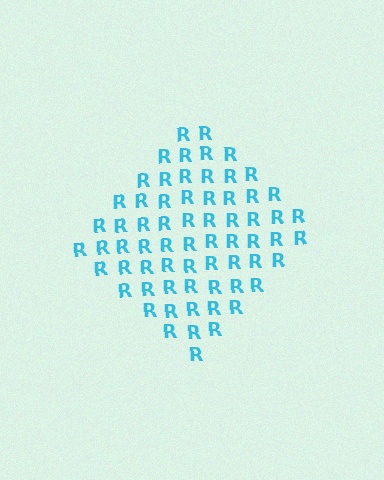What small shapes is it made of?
It is made of small letter R's.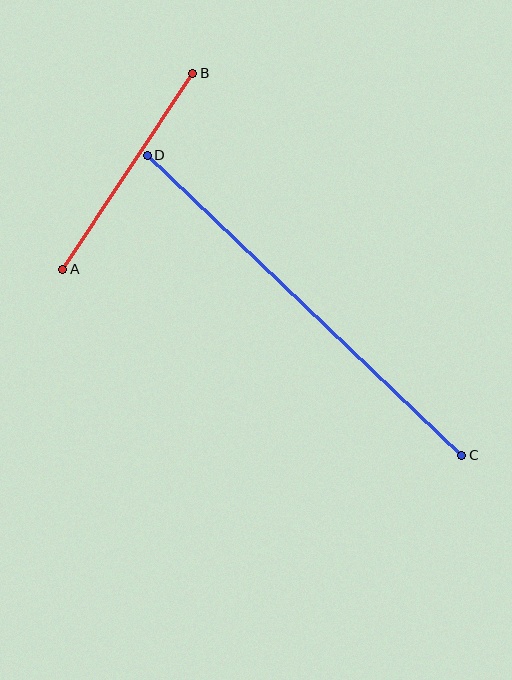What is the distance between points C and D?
The distance is approximately 435 pixels.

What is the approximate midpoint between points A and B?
The midpoint is at approximately (128, 171) pixels.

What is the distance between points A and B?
The distance is approximately 235 pixels.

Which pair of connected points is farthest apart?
Points C and D are farthest apart.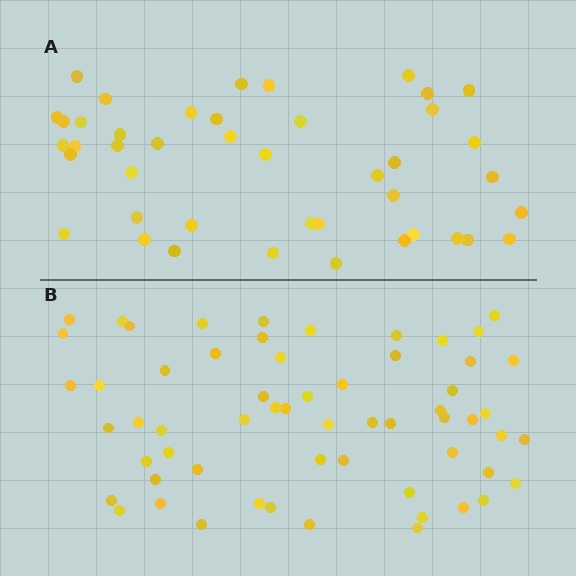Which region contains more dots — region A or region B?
Region B (the bottom region) has more dots.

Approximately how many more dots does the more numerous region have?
Region B has approximately 15 more dots than region A.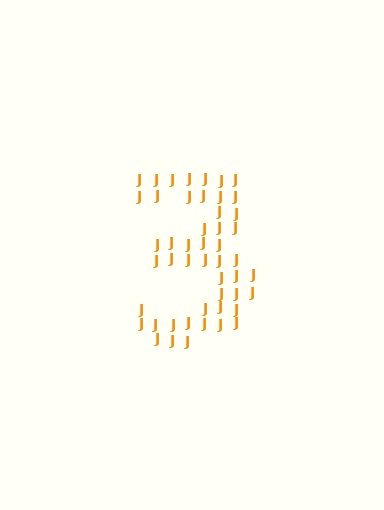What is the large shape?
The large shape is the digit 3.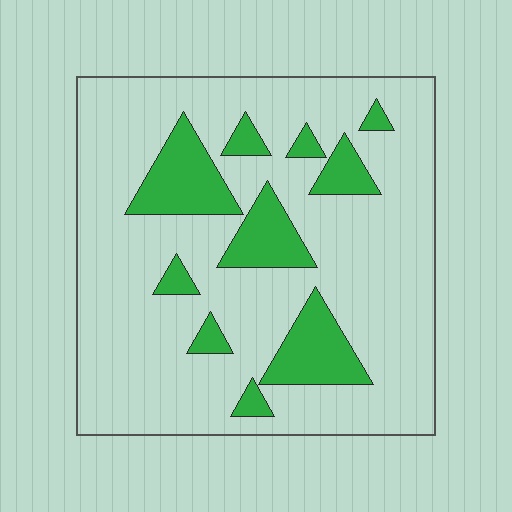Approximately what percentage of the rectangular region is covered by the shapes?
Approximately 20%.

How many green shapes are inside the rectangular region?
10.